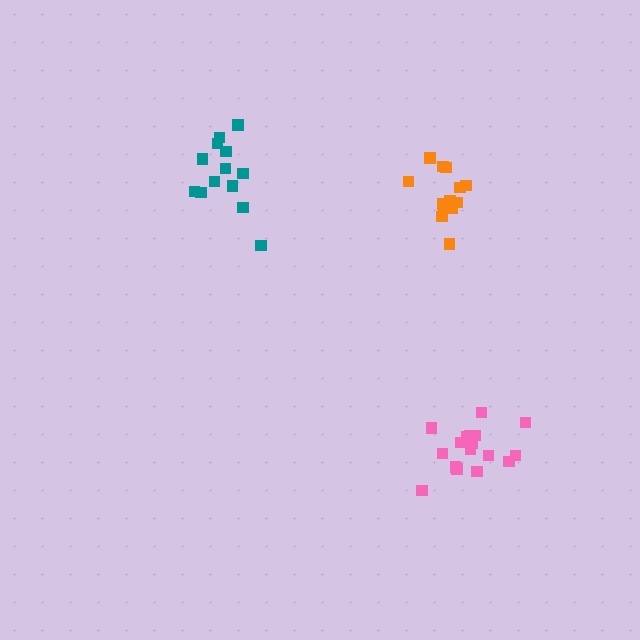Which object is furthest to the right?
The pink cluster is rightmost.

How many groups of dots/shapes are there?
There are 3 groups.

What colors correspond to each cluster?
The clusters are colored: teal, pink, orange.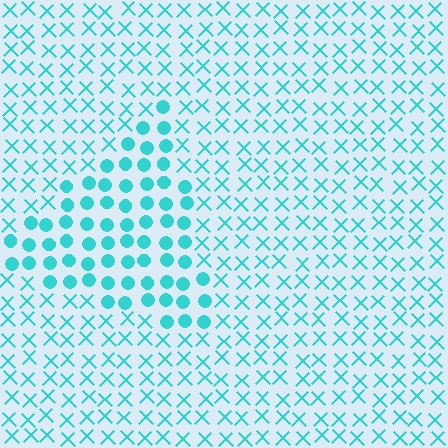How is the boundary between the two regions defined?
The boundary is defined by a change in element shape: circles inside vs. X marks outside. All elements share the same color and spacing.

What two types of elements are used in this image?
The image uses circles inside the triangle region and X marks outside it.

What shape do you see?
I see a triangle.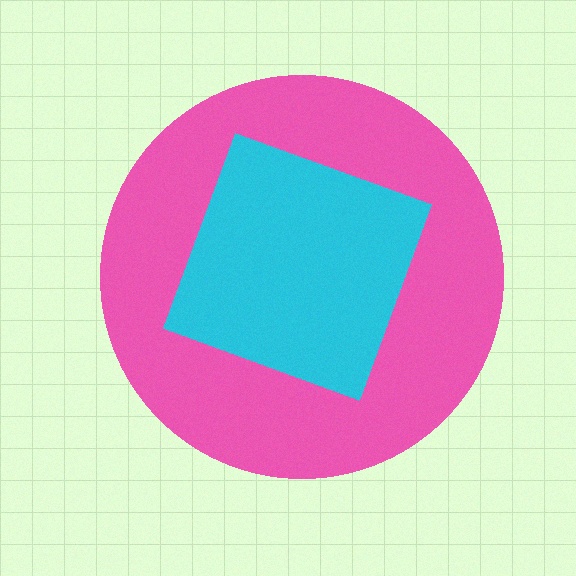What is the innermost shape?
The cyan square.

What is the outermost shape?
The pink circle.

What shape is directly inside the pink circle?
The cyan square.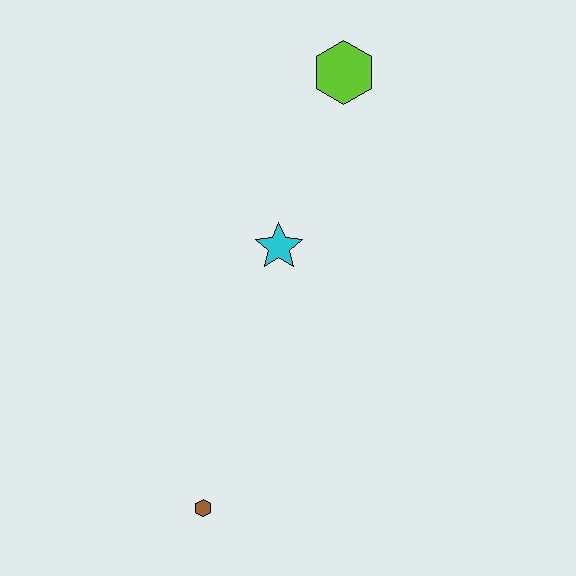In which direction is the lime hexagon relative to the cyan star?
The lime hexagon is above the cyan star.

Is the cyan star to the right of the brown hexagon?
Yes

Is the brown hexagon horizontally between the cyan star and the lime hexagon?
No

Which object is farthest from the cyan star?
The brown hexagon is farthest from the cyan star.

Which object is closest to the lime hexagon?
The cyan star is closest to the lime hexagon.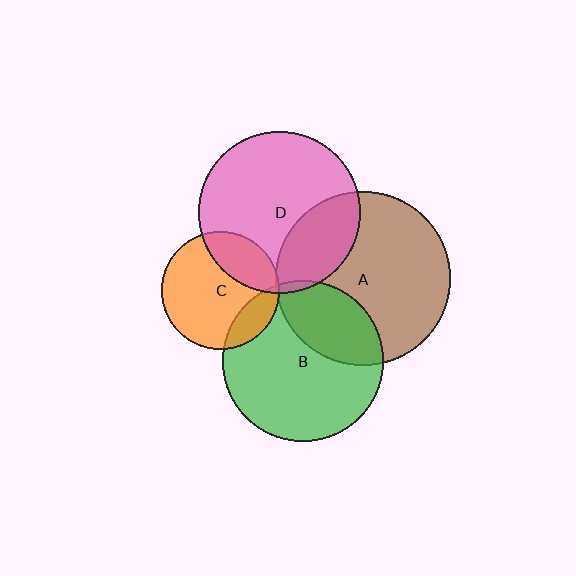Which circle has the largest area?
Circle A (brown).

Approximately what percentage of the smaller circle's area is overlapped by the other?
Approximately 15%.